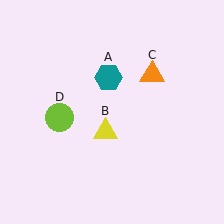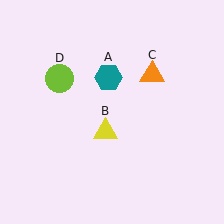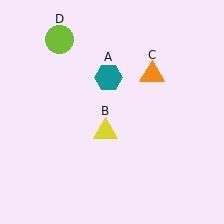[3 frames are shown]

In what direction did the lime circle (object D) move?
The lime circle (object D) moved up.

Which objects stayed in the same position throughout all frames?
Teal hexagon (object A) and yellow triangle (object B) and orange triangle (object C) remained stationary.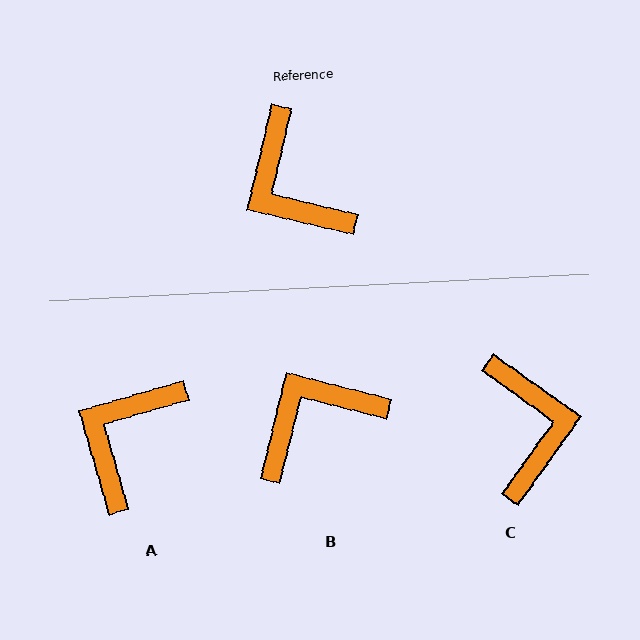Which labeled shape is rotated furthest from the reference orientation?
C, about 158 degrees away.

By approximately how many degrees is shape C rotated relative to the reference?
Approximately 158 degrees counter-clockwise.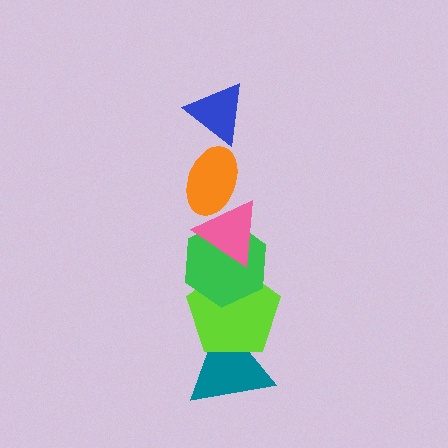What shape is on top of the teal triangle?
The lime pentagon is on top of the teal triangle.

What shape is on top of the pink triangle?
The orange ellipse is on top of the pink triangle.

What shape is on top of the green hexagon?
The pink triangle is on top of the green hexagon.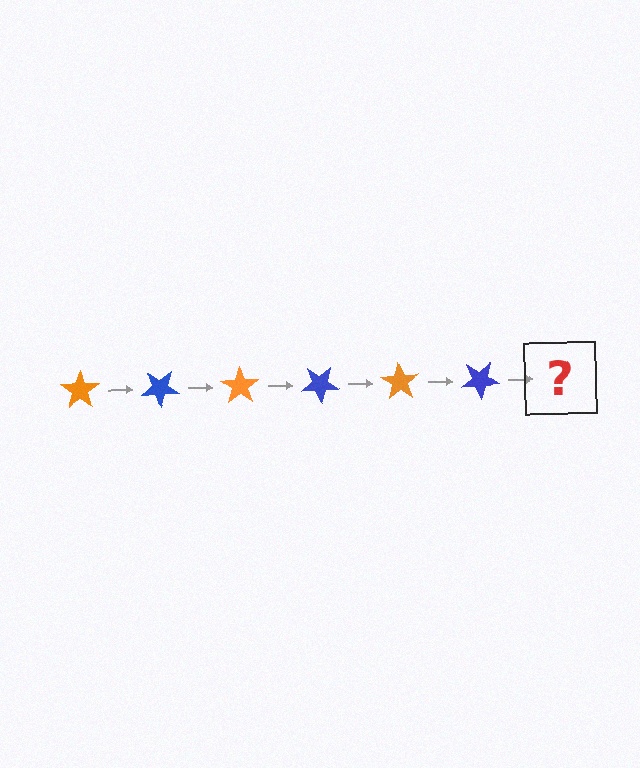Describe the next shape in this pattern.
It should be an orange star, rotated 210 degrees from the start.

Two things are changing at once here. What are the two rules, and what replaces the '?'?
The two rules are that it rotates 35 degrees each step and the color cycles through orange and blue. The '?' should be an orange star, rotated 210 degrees from the start.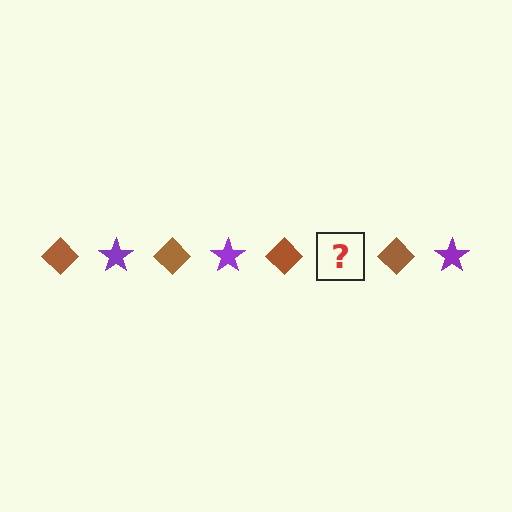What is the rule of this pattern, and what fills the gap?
The rule is that the pattern alternates between brown diamond and purple star. The gap should be filled with a purple star.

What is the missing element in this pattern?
The missing element is a purple star.